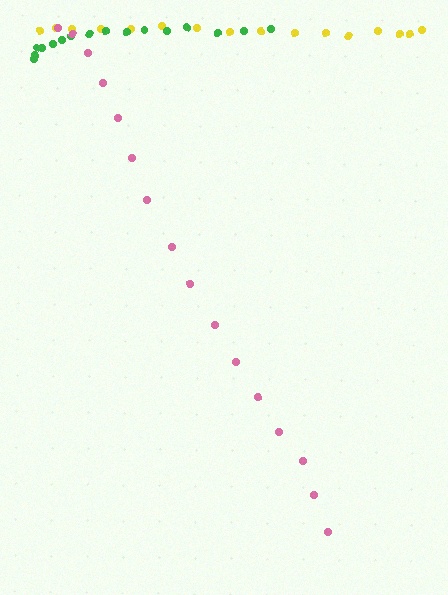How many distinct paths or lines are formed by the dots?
There are 3 distinct paths.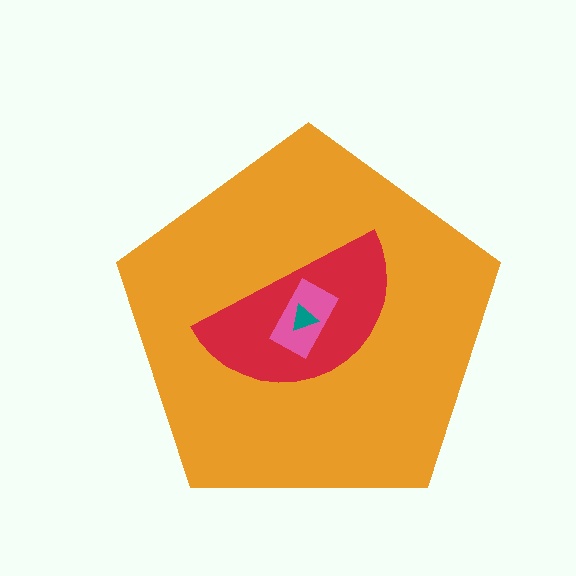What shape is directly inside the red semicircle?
The pink rectangle.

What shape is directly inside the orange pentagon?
The red semicircle.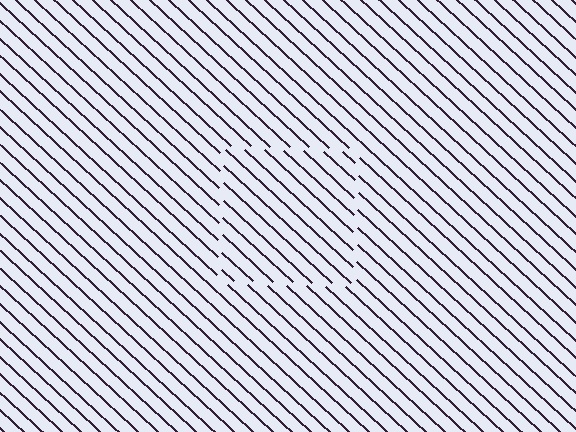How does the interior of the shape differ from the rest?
The interior of the shape contains the same grating, shifted by half a period — the contour is defined by the phase discontinuity where line-ends from the inner and outer gratings abut.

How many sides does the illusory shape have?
4 sides — the line-ends trace a square.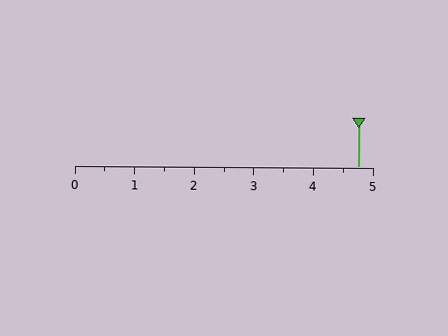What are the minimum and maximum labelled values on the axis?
The axis runs from 0 to 5.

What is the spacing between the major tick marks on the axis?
The major ticks are spaced 1 apart.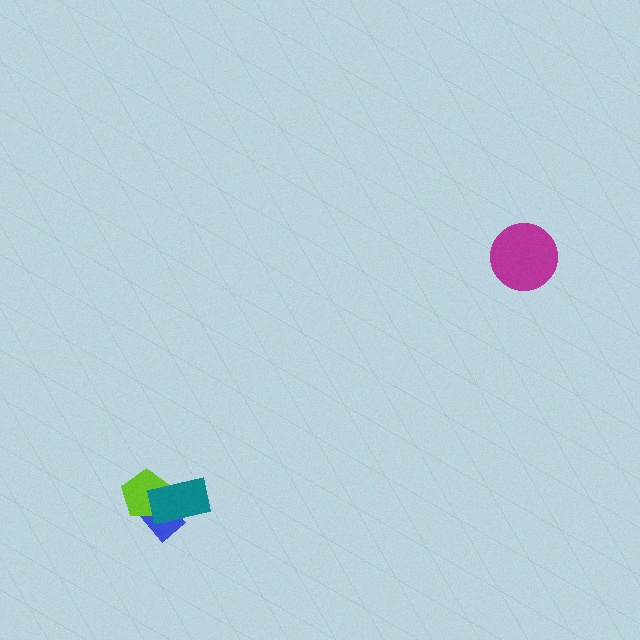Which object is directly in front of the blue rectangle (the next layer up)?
The lime pentagon is directly in front of the blue rectangle.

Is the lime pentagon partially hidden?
Yes, it is partially covered by another shape.